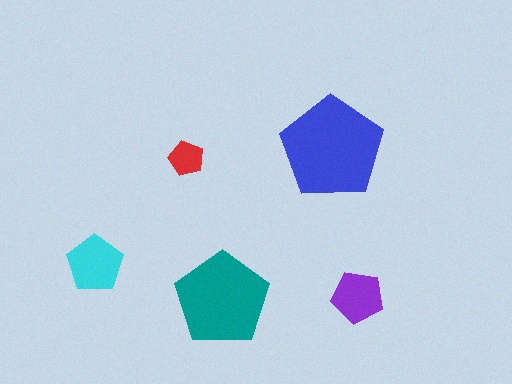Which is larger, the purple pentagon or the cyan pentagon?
The cyan one.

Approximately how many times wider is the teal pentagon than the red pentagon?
About 2.5 times wider.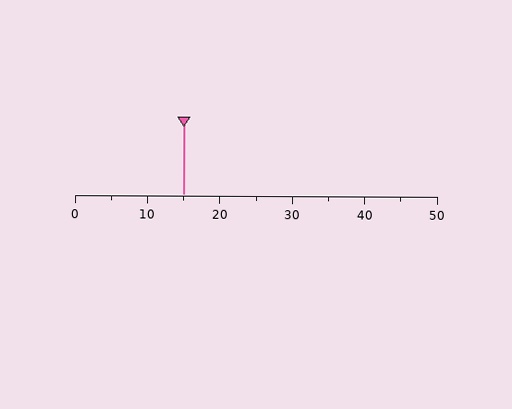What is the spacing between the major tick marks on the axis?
The major ticks are spaced 10 apart.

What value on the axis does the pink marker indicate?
The marker indicates approximately 15.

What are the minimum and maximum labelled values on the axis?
The axis runs from 0 to 50.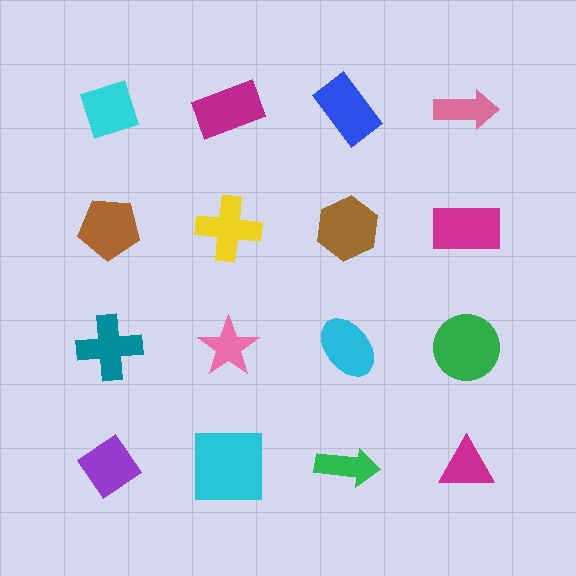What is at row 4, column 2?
A cyan square.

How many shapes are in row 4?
4 shapes.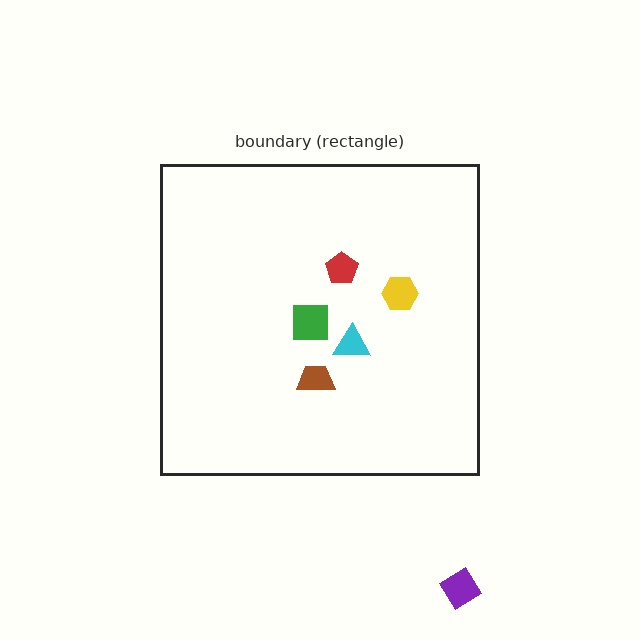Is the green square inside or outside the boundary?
Inside.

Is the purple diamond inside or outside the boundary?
Outside.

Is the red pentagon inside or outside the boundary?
Inside.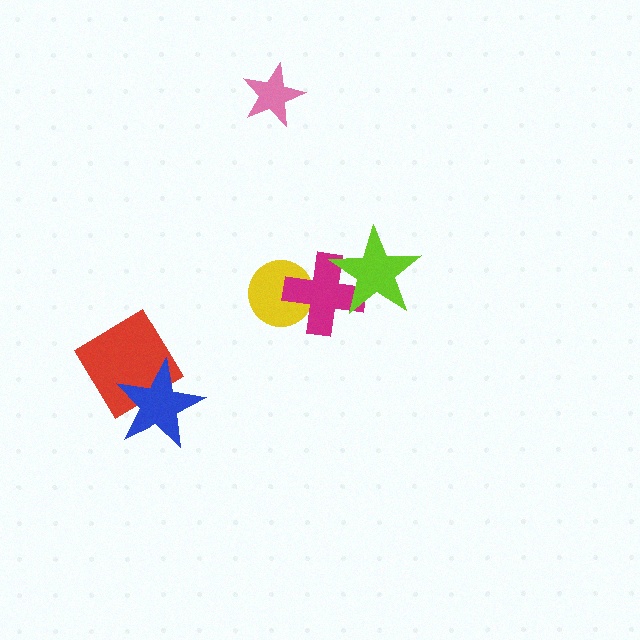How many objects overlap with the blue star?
1 object overlaps with the blue star.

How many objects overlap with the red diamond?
1 object overlaps with the red diamond.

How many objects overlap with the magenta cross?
2 objects overlap with the magenta cross.